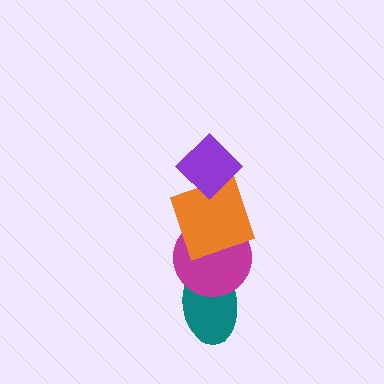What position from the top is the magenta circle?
The magenta circle is 3rd from the top.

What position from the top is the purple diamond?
The purple diamond is 1st from the top.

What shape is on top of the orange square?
The purple diamond is on top of the orange square.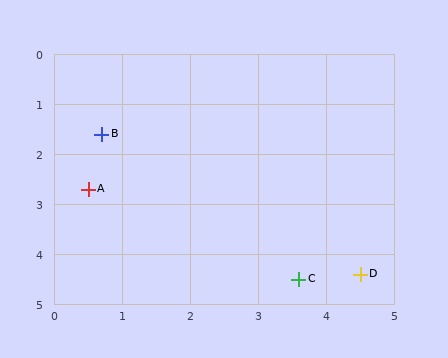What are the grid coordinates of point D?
Point D is at approximately (4.5, 4.4).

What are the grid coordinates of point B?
Point B is at approximately (0.7, 1.6).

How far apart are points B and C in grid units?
Points B and C are about 4.1 grid units apart.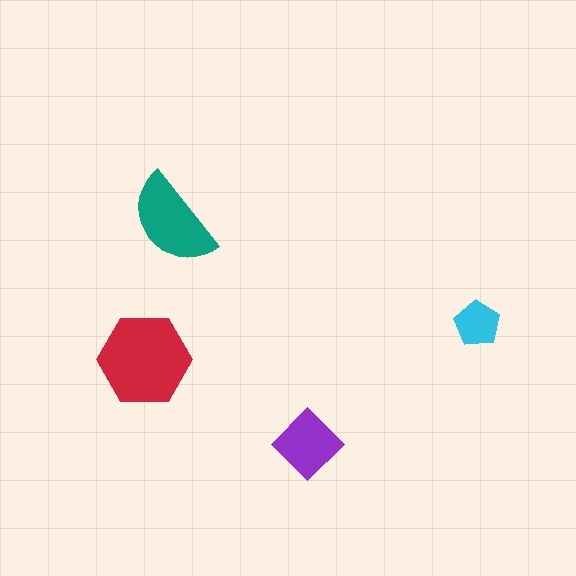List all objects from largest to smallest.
The red hexagon, the teal semicircle, the purple diamond, the cyan pentagon.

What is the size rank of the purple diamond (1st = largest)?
3rd.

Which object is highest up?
The teal semicircle is topmost.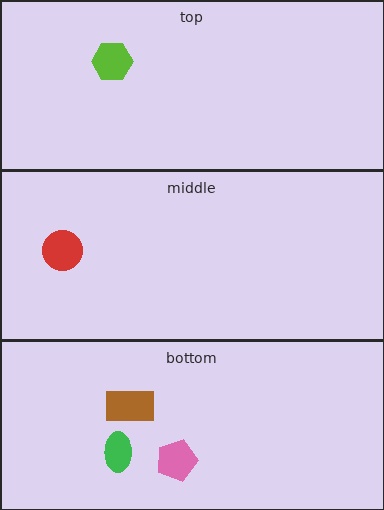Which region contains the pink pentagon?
The bottom region.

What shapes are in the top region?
The lime hexagon.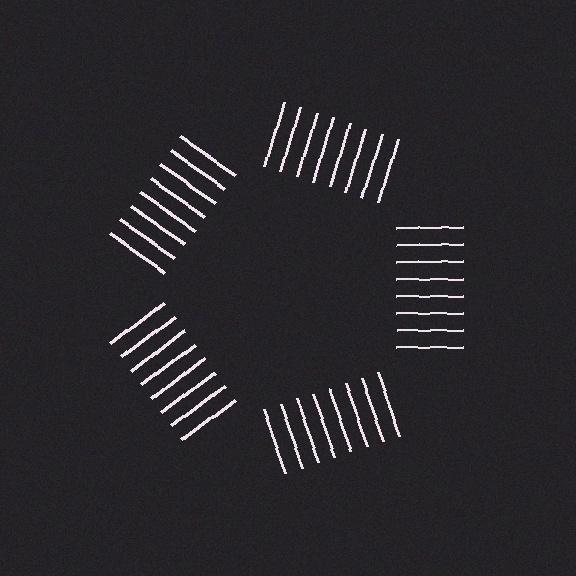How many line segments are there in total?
40 — 8 along each of the 5 edges.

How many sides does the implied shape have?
5 sides — the line-ends trace a pentagon.